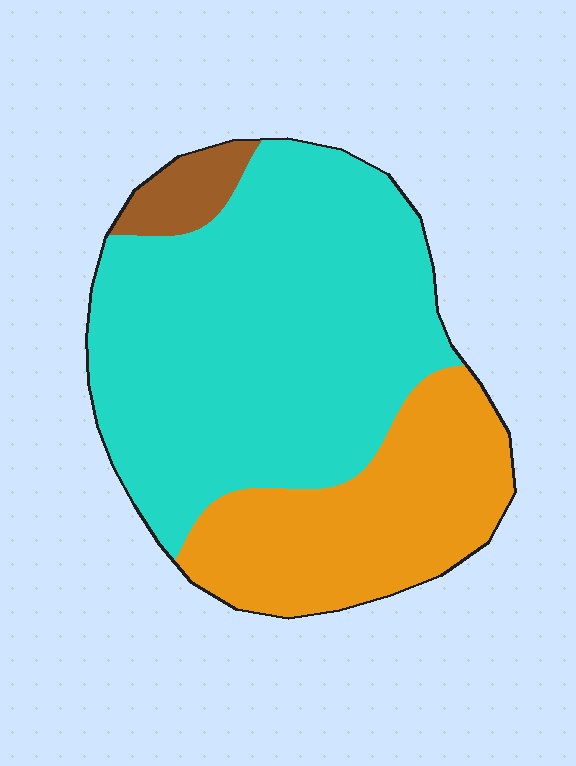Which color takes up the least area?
Brown, at roughly 5%.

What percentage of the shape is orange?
Orange covers around 30% of the shape.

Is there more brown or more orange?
Orange.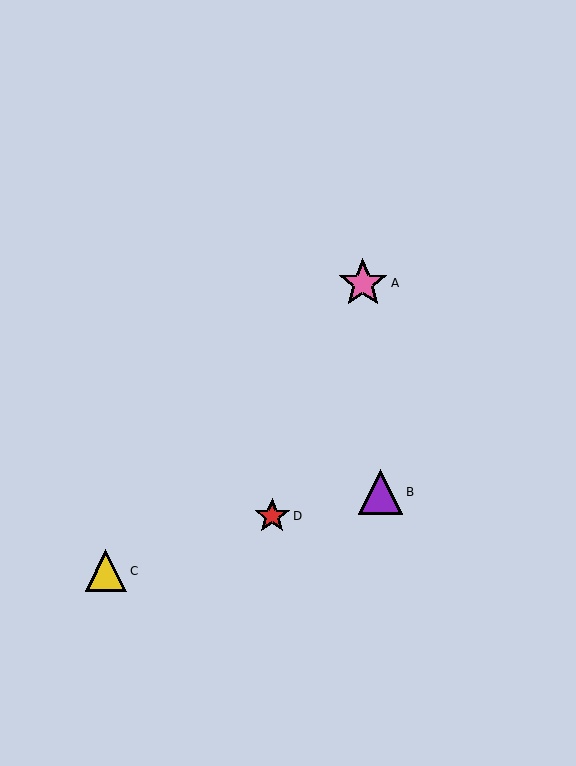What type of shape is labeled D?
Shape D is a red star.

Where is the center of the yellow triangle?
The center of the yellow triangle is at (106, 571).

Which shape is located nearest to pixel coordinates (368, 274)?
The pink star (labeled A) at (363, 283) is nearest to that location.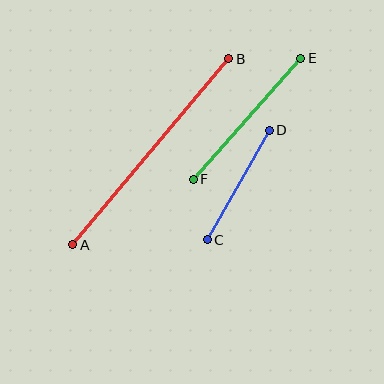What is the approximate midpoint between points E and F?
The midpoint is at approximately (247, 119) pixels.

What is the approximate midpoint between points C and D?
The midpoint is at approximately (238, 185) pixels.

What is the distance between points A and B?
The distance is approximately 243 pixels.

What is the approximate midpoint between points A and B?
The midpoint is at approximately (151, 152) pixels.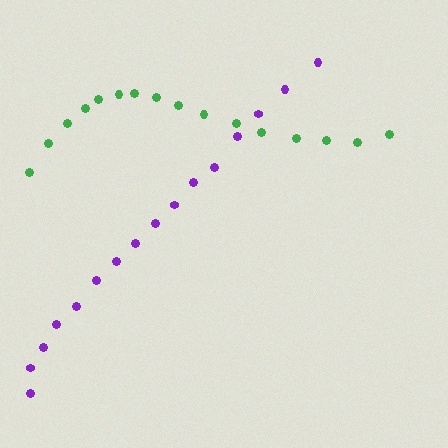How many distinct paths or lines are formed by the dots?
There are 2 distinct paths.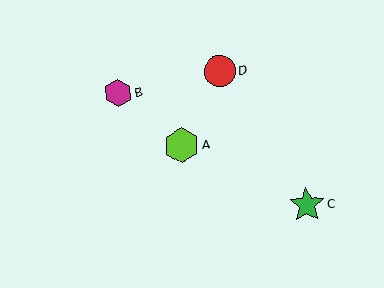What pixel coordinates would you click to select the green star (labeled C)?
Click at (307, 205) to select the green star C.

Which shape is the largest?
The lime hexagon (labeled A) is the largest.